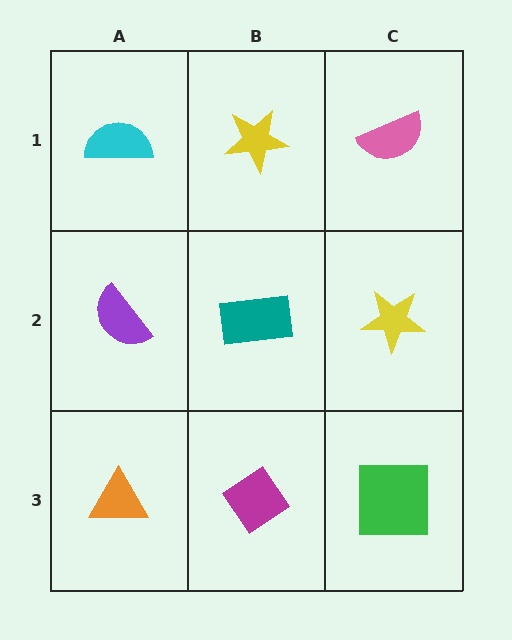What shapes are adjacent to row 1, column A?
A purple semicircle (row 2, column A), a yellow star (row 1, column B).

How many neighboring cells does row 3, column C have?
2.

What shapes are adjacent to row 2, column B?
A yellow star (row 1, column B), a magenta diamond (row 3, column B), a purple semicircle (row 2, column A), a yellow star (row 2, column C).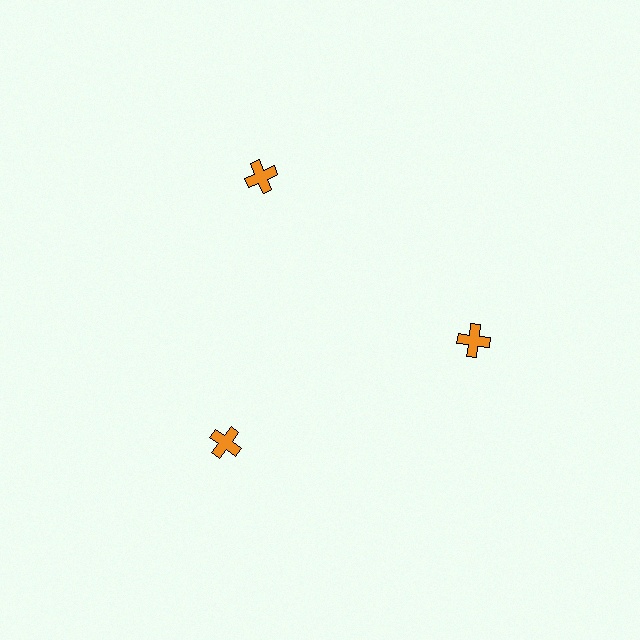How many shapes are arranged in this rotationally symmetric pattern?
There are 3 shapes, arranged in 3 groups of 1.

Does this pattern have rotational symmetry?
Yes, this pattern has 3-fold rotational symmetry. It looks the same after rotating 120 degrees around the center.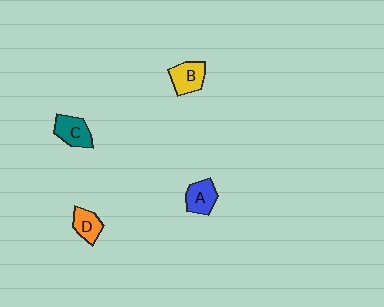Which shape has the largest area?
Shape B (yellow).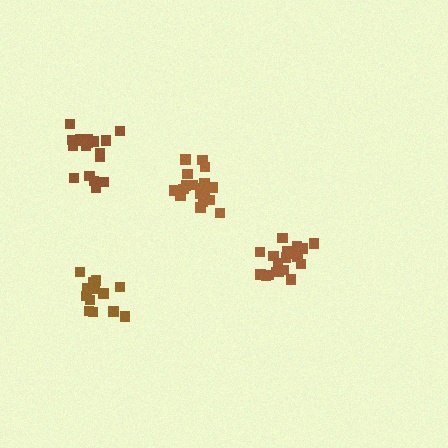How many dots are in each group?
Group 1: 19 dots, Group 2: 13 dots, Group 3: 18 dots, Group 4: 19 dots (69 total).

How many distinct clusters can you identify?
There are 4 distinct clusters.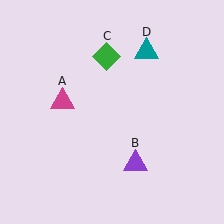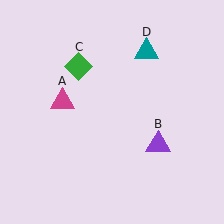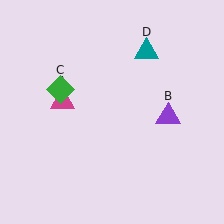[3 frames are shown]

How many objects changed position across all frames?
2 objects changed position: purple triangle (object B), green diamond (object C).